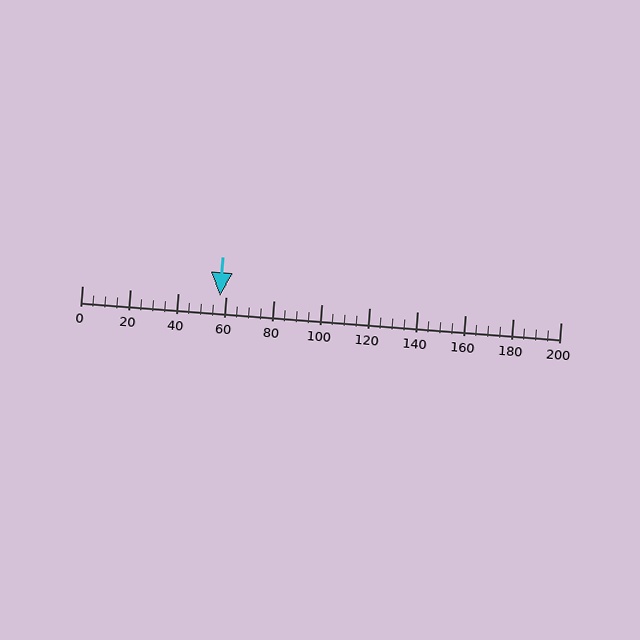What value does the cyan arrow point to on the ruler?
The cyan arrow points to approximately 58.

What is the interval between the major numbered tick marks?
The major tick marks are spaced 20 units apart.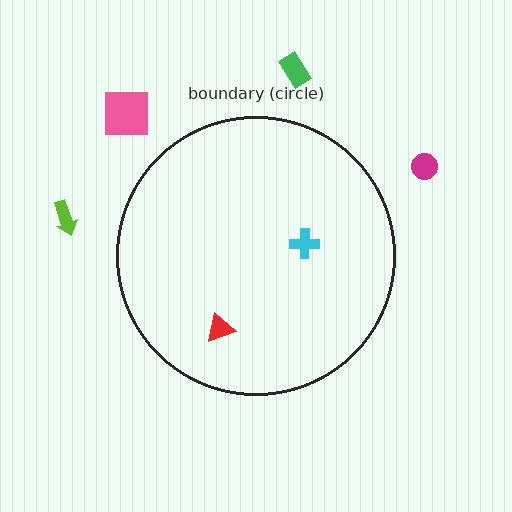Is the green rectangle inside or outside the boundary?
Outside.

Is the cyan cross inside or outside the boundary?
Inside.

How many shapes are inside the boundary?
2 inside, 4 outside.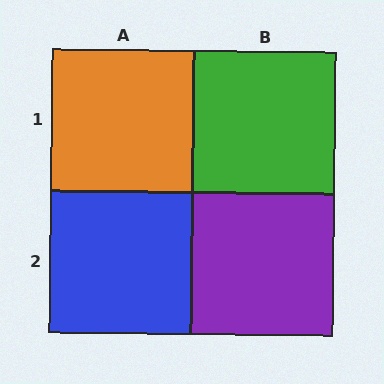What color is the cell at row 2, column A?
Blue.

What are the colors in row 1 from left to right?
Orange, green.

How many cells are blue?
1 cell is blue.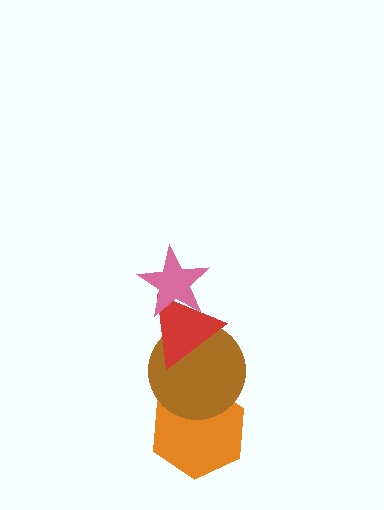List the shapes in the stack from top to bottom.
From top to bottom: the pink star, the red triangle, the brown circle, the orange hexagon.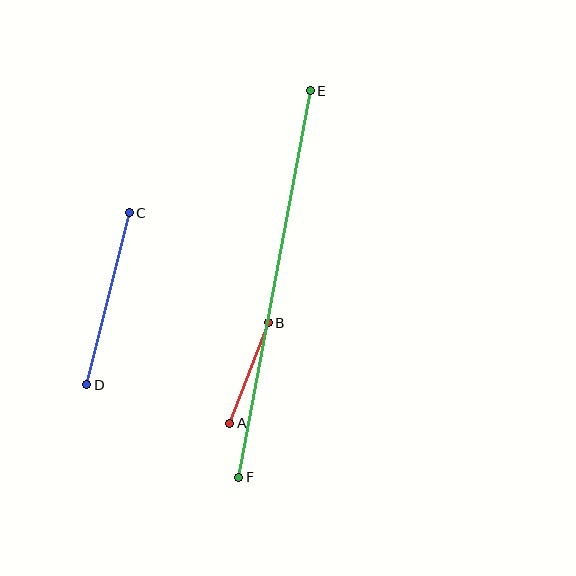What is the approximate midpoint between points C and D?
The midpoint is at approximately (108, 299) pixels.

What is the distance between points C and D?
The distance is approximately 177 pixels.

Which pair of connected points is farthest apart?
Points E and F are farthest apart.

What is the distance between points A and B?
The distance is approximately 107 pixels.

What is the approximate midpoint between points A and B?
The midpoint is at approximately (249, 373) pixels.